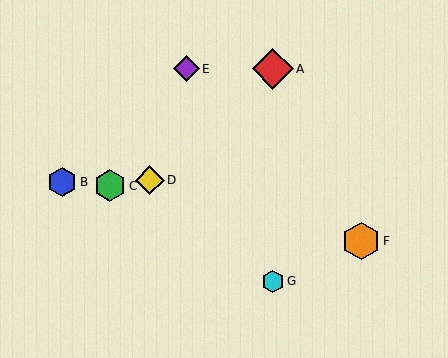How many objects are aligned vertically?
2 objects (A, G) are aligned vertically.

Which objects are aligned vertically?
Objects A, G are aligned vertically.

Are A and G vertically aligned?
Yes, both are at x≈273.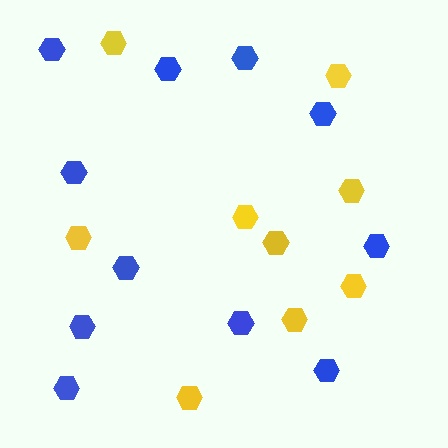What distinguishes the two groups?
There are 2 groups: one group of yellow hexagons (9) and one group of blue hexagons (11).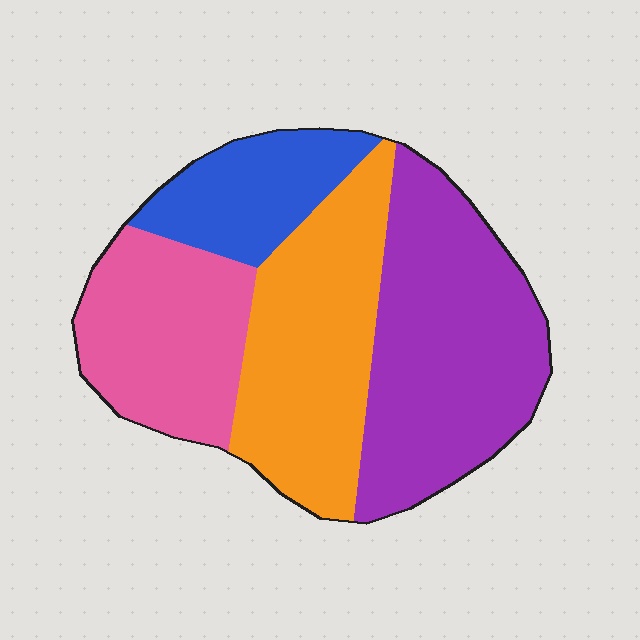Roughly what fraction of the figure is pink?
Pink covers around 20% of the figure.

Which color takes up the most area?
Purple, at roughly 35%.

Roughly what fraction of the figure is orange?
Orange covers around 30% of the figure.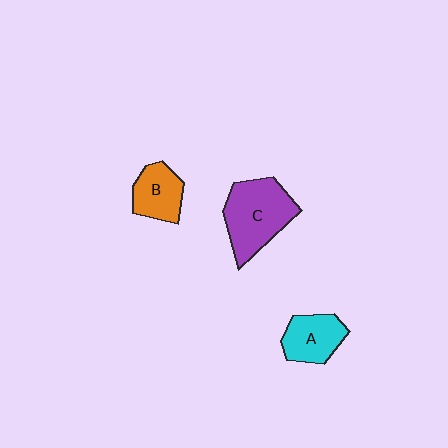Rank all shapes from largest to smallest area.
From largest to smallest: C (purple), A (cyan), B (orange).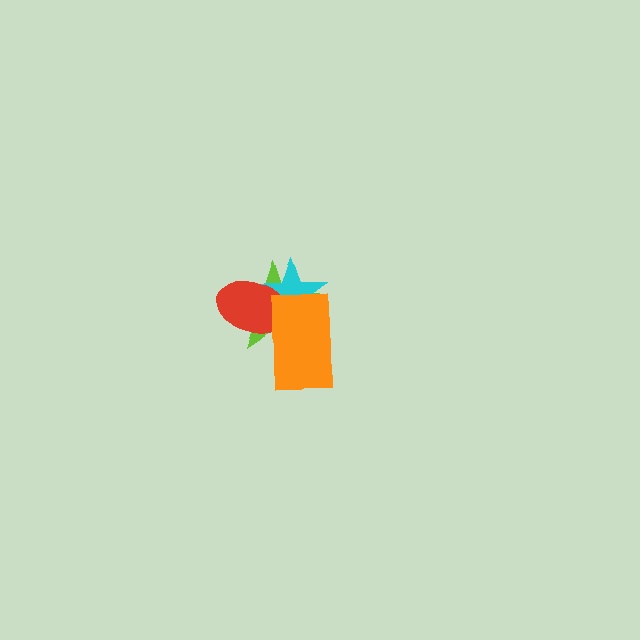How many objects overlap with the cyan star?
3 objects overlap with the cyan star.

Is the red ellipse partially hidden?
Yes, it is partially covered by another shape.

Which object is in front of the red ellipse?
The orange rectangle is in front of the red ellipse.